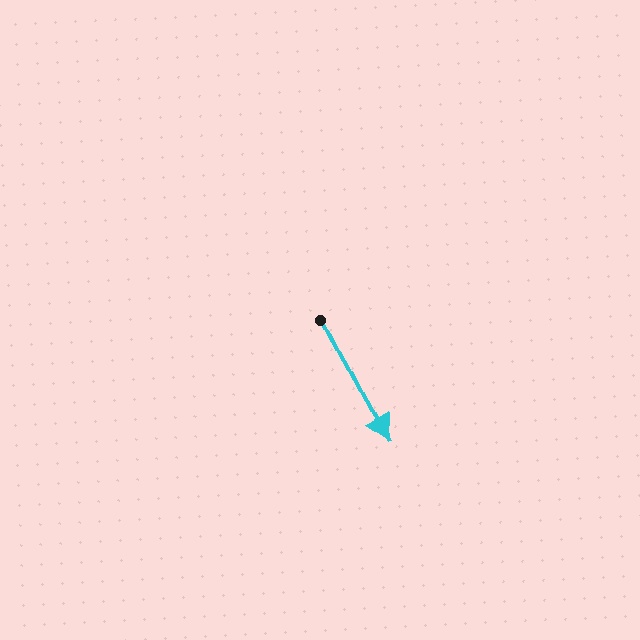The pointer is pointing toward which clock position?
Roughly 5 o'clock.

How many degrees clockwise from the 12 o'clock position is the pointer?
Approximately 153 degrees.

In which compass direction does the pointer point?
Southeast.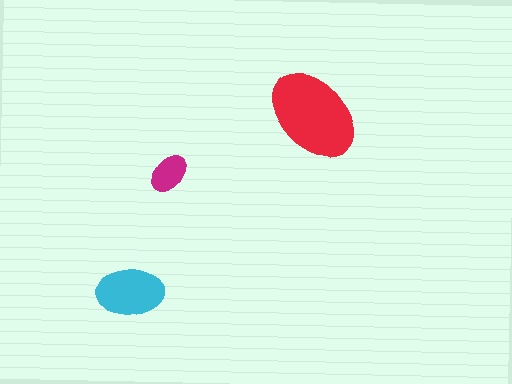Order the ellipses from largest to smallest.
the red one, the cyan one, the magenta one.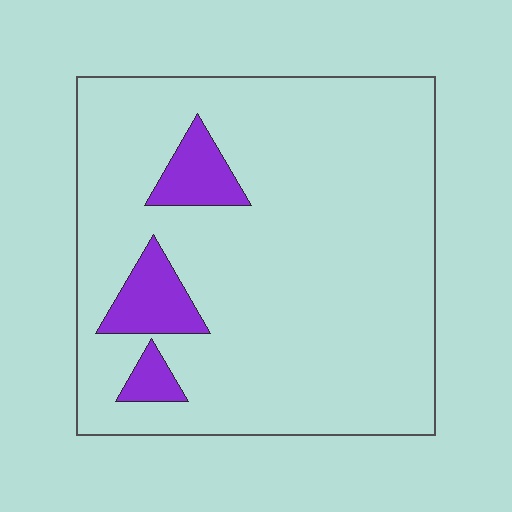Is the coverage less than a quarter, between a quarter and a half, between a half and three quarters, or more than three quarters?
Less than a quarter.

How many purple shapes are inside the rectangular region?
3.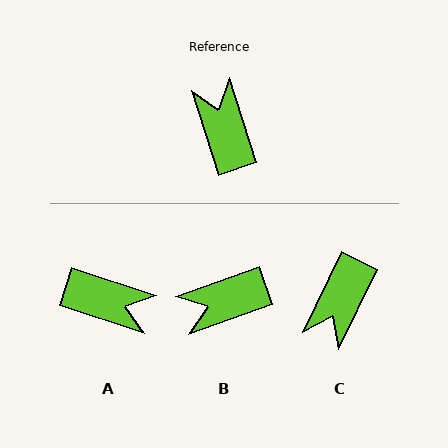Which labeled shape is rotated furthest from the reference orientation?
C, about 136 degrees away.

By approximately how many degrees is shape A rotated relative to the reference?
Approximately 126 degrees clockwise.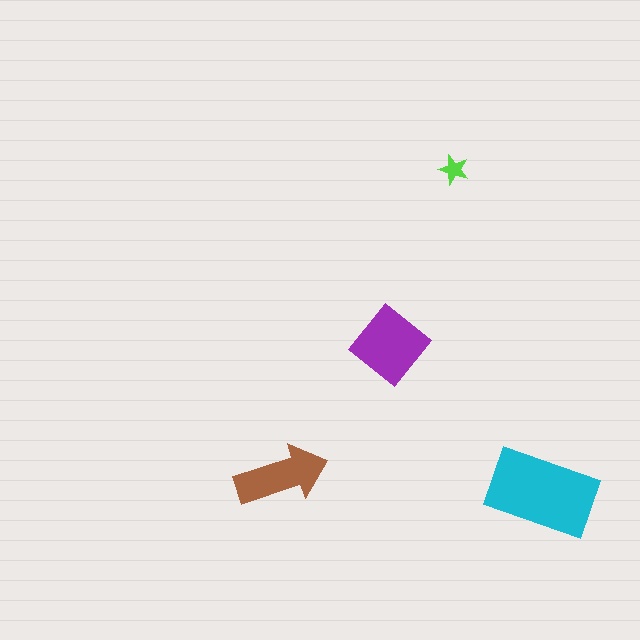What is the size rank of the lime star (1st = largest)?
4th.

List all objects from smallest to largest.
The lime star, the brown arrow, the purple diamond, the cyan rectangle.